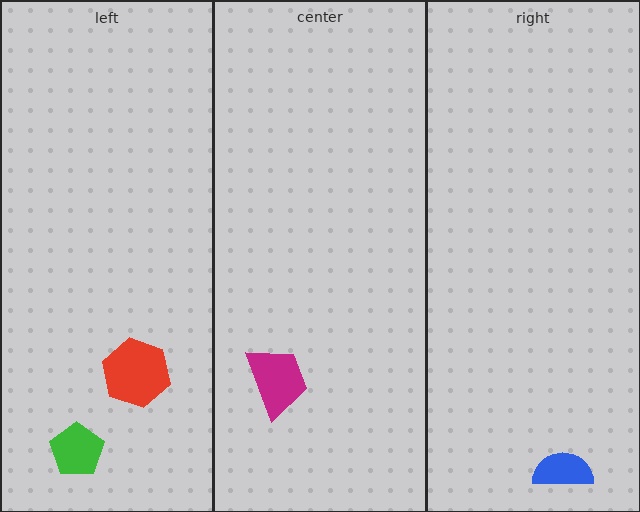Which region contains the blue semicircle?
The right region.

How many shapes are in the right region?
1.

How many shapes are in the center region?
1.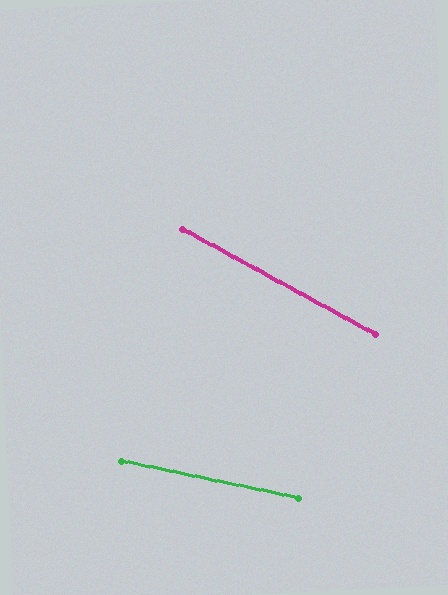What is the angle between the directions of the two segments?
Approximately 17 degrees.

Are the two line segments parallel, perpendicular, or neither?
Neither parallel nor perpendicular — they differ by about 17°.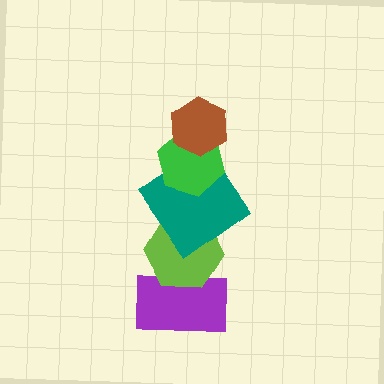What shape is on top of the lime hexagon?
The teal diamond is on top of the lime hexagon.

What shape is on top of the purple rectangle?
The lime hexagon is on top of the purple rectangle.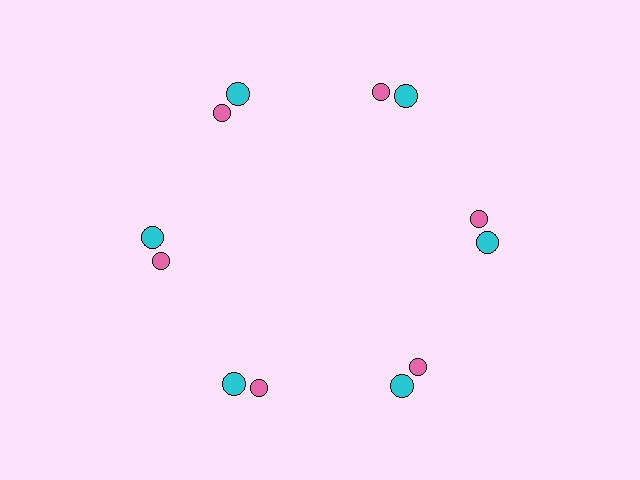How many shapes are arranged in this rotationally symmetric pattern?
There are 12 shapes, arranged in 6 groups of 2.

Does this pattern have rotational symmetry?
Yes, this pattern has 6-fold rotational symmetry. It looks the same after rotating 60 degrees around the center.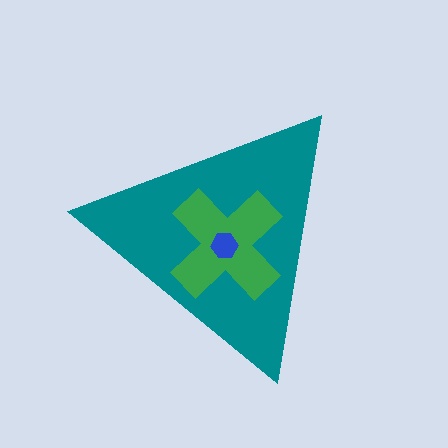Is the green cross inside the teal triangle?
Yes.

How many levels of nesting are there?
3.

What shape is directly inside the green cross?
The blue hexagon.